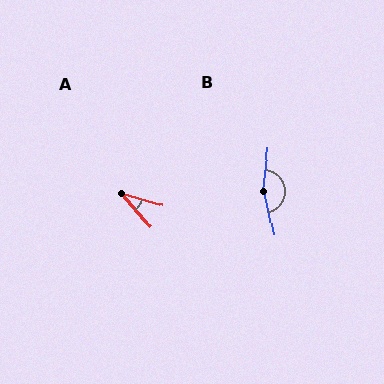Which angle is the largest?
B, at approximately 160 degrees.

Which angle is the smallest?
A, at approximately 33 degrees.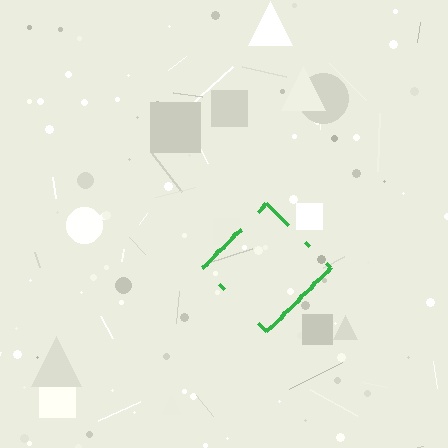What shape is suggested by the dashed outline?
The dashed outline suggests a diamond.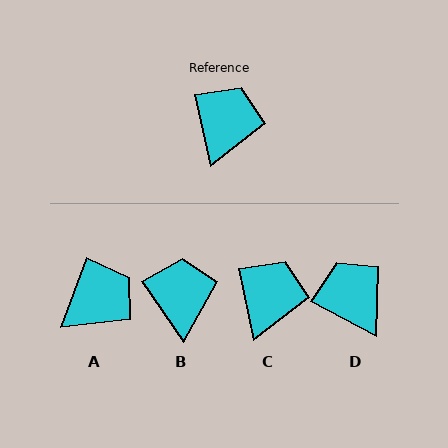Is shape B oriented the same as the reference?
No, it is off by about 23 degrees.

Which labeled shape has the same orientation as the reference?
C.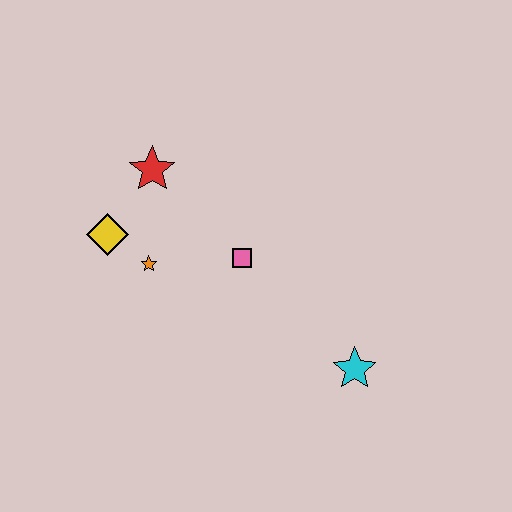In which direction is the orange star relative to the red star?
The orange star is below the red star.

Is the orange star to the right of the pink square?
No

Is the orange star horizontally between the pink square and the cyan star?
No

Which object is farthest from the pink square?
The cyan star is farthest from the pink square.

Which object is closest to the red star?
The yellow diamond is closest to the red star.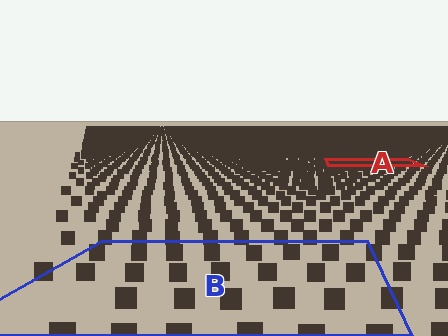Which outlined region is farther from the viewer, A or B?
Region A is farther from the viewer — the texture elements inside it appear smaller and more densely packed.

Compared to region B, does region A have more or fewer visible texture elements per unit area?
Region A has more texture elements per unit area — they are packed more densely because it is farther away.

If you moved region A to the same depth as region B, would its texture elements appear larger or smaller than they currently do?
They would appear larger. At a closer depth, the same texture elements are projected at a bigger on-screen size.